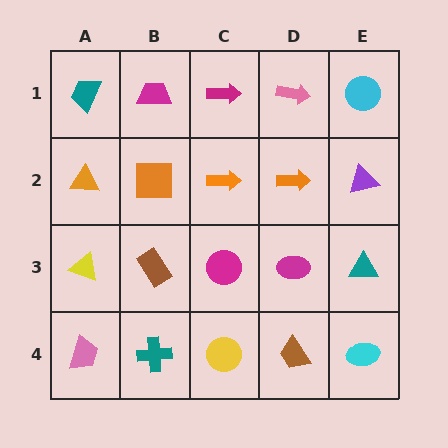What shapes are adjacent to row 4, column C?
A magenta circle (row 3, column C), a teal cross (row 4, column B), a brown trapezoid (row 4, column D).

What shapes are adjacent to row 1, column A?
An orange triangle (row 2, column A), a magenta trapezoid (row 1, column B).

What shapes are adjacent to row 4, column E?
A teal triangle (row 3, column E), a brown trapezoid (row 4, column D).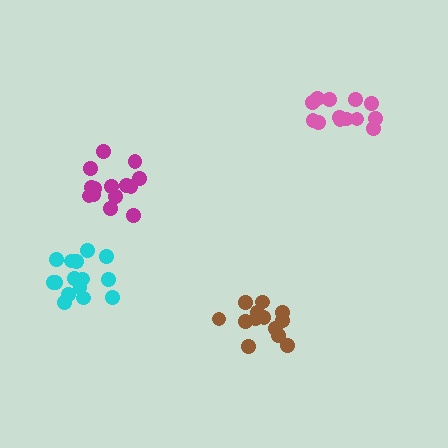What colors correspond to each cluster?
The clusters are colored: pink, brown, magenta, cyan.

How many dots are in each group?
Group 1: 13 dots, Group 2: 13 dots, Group 3: 14 dots, Group 4: 15 dots (55 total).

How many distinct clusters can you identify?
There are 4 distinct clusters.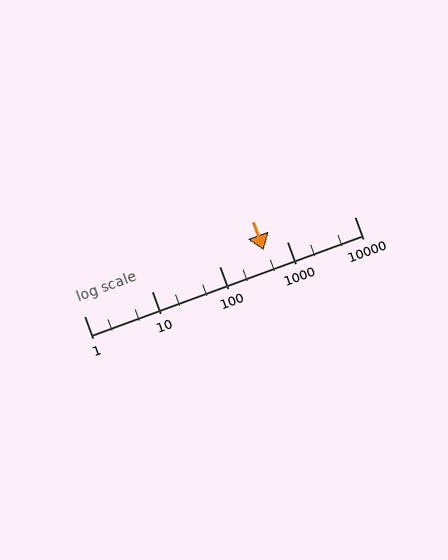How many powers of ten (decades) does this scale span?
The scale spans 4 decades, from 1 to 10000.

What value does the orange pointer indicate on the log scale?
The pointer indicates approximately 450.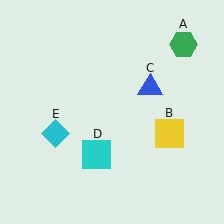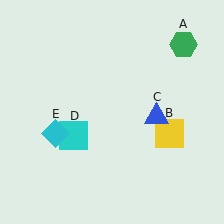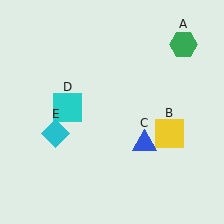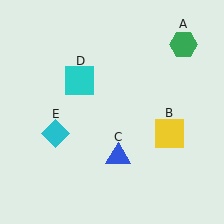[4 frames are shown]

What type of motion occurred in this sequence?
The blue triangle (object C), cyan square (object D) rotated clockwise around the center of the scene.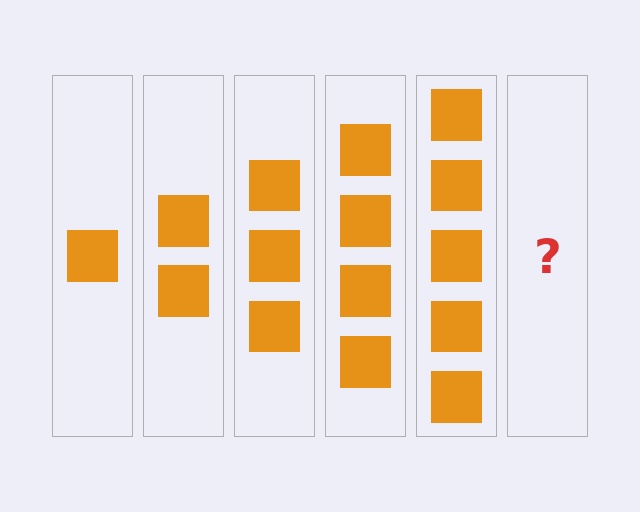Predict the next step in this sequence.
The next step is 6 squares.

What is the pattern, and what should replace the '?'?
The pattern is that each step adds one more square. The '?' should be 6 squares.